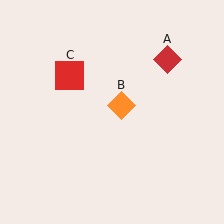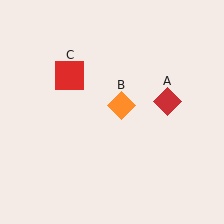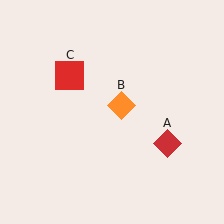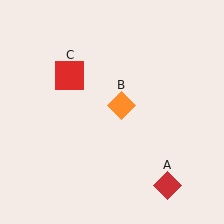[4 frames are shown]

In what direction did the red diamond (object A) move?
The red diamond (object A) moved down.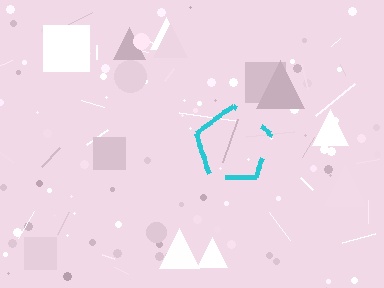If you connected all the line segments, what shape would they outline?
They would outline a pentagon.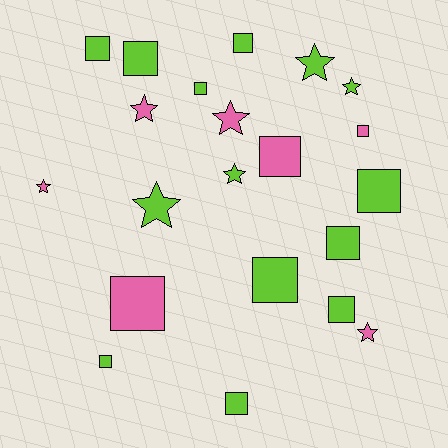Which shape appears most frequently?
Square, with 13 objects.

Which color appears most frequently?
Lime, with 14 objects.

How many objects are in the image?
There are 21 objects.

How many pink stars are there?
There are 4 pink stars.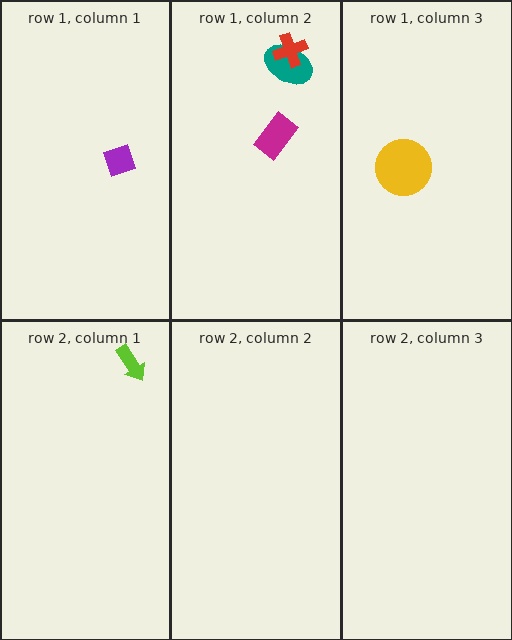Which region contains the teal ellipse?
The row 1, column 2 region.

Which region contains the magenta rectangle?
The row 1, column 2 region.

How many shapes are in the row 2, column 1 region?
1.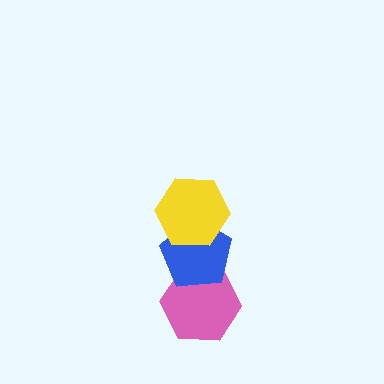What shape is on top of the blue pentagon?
The yellow hexagon is on top of the blue pentagon.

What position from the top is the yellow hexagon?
The yellow hexagon is 1st from the top.